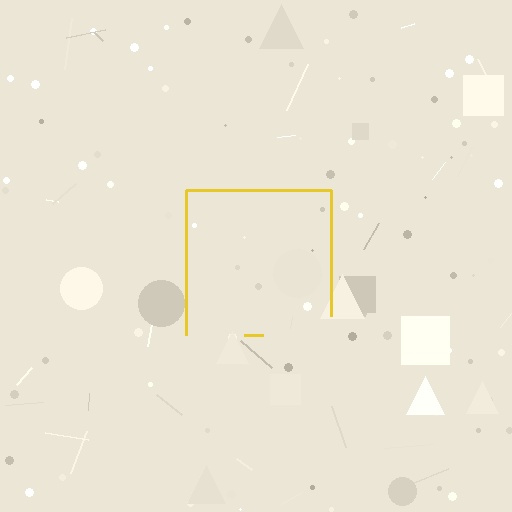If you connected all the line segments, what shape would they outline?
They would outline a square.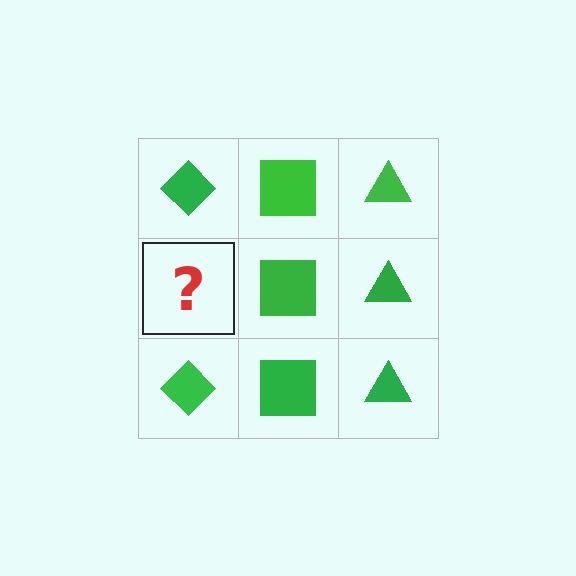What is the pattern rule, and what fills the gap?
The rule is that each column has a consistent shape. The gap should be filled with a green diamond.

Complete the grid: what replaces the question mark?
The question mark should be replaced with a green diamond.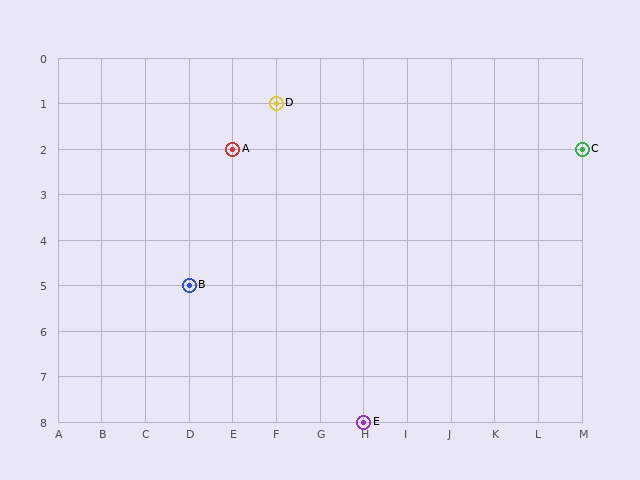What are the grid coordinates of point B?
Point B is at grid coordinates (D, 5).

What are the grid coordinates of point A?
Point A is at grid coordinates (E, 2).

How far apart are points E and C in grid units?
Points E and C are 5 columns and 6 rows apart (about 7.8 grid units diagonally).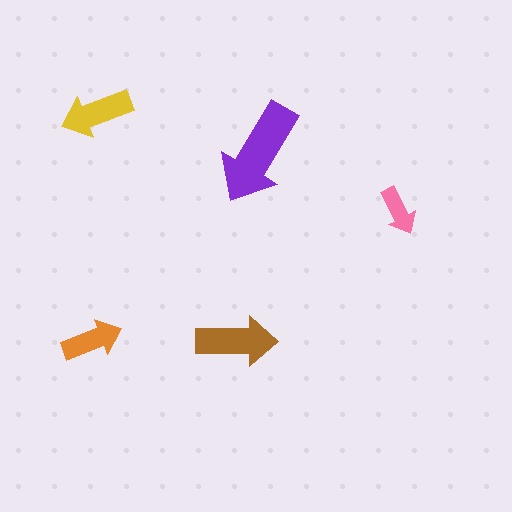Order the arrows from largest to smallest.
the purple one, the brown one, the yellow one, the orange one, the pink one.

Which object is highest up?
The yellow arrow is topmost.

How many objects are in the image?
There are 5 objects in the image.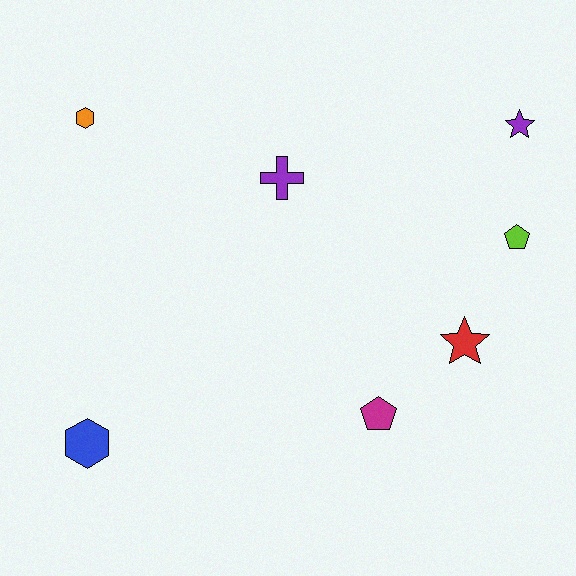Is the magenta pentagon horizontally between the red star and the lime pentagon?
No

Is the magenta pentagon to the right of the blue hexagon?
Yes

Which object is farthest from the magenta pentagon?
The orange hexagon is farthest from the magenta pentagon.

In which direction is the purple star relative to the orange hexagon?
The purple star is to the right of the orange hexagon.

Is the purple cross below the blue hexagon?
No